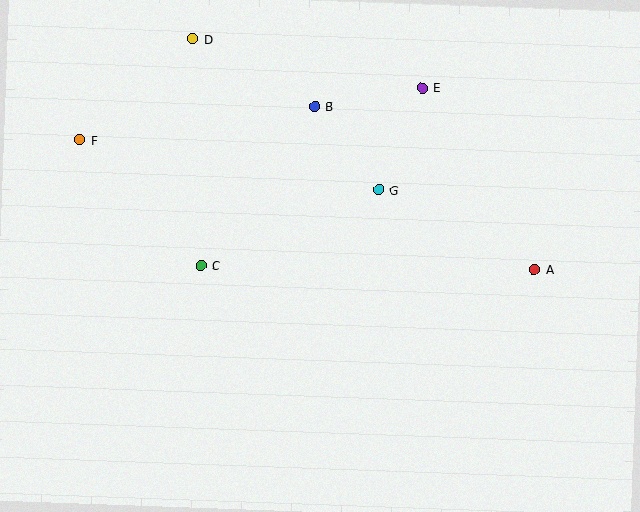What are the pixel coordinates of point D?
Point D is at (193, 39).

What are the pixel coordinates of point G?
Point G is at (379, 190).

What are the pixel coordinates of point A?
Point A is at (535, 269).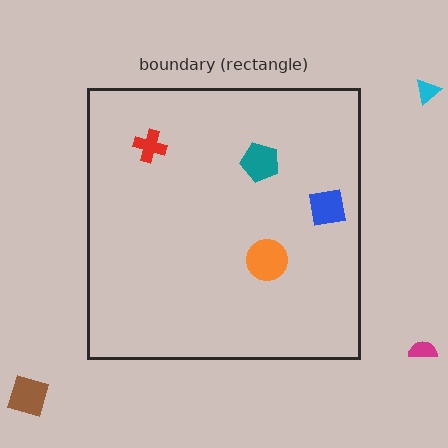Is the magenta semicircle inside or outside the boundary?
Outside.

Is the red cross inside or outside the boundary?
Inside.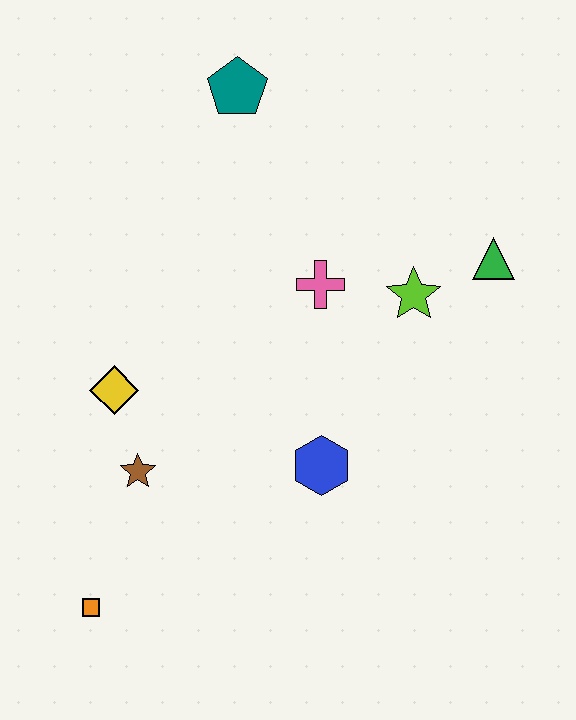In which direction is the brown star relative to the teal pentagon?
The brown star is below the teal pentagon.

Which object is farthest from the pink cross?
The orange square is farthest from the pink cross.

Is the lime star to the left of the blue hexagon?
No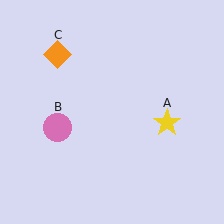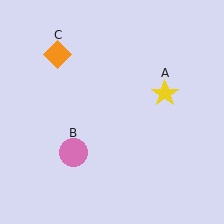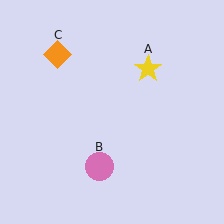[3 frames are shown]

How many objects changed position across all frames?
2 objects changed position: yellow star (object A), pink circle (object B).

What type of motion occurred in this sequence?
The yellow star (object A), pink circle (object B) rotated counterclockwise around the center of the scene.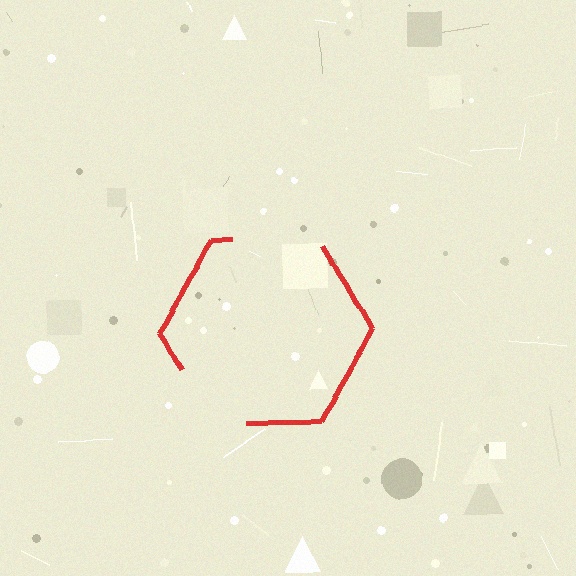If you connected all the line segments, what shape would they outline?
They would outline a hexagon.